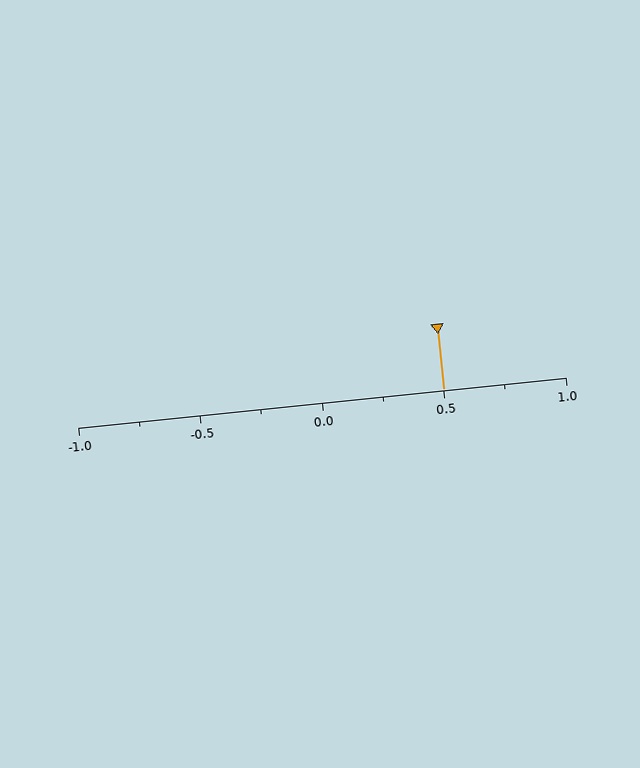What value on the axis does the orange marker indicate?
The marker indicates approximately 0.5.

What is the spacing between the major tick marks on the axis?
The major ticks are spaced 0.5 apart.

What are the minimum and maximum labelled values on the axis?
The axis runs from -1.0 to 1.0.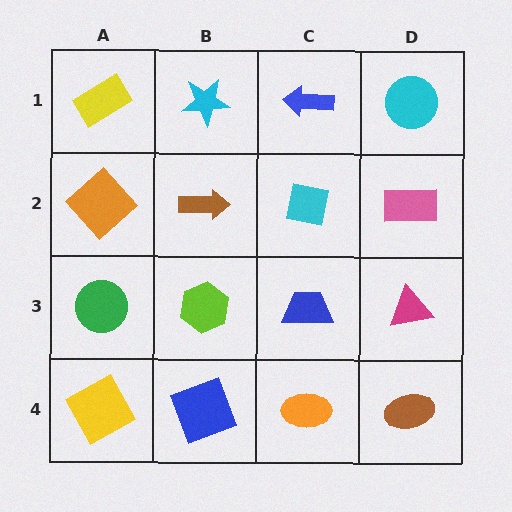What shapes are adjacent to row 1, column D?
A pink rectangle (row 2, column D), a blue arrow (row 1, column C).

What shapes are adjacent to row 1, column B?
A brown arrow (row 2, column B), a yellow rectangle (row 1, column A), a blue arrow (row 1, column C).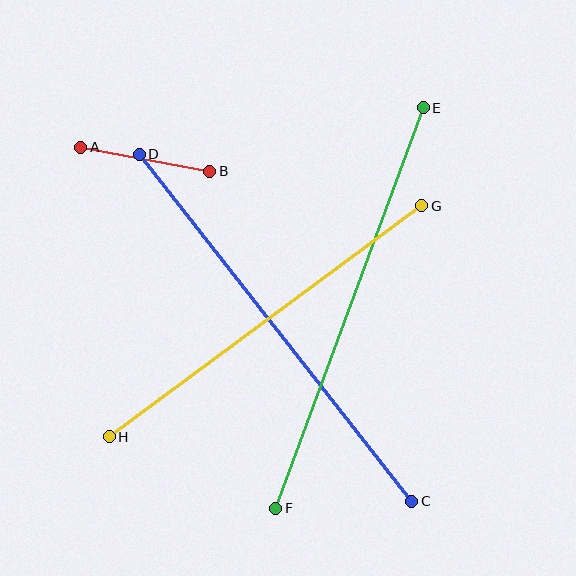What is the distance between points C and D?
The distance is approximately 441 pixels.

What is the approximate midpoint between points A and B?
The midpoint is at approximately (145, 159) pixels.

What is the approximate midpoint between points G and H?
The midpoint is at approximately (266, 321) pixels.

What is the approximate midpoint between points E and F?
The midpoint is at approximately (349, 308) pixels.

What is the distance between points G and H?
The distance is approximately 389 pixels.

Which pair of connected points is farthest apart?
Points C and D are farthest apart.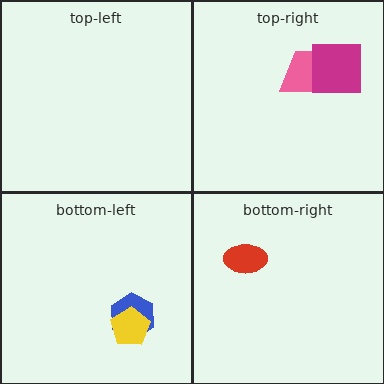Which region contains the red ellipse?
The bottom-right region.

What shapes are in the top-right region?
The pink trapezoid, the magenta square.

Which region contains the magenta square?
The top-right region.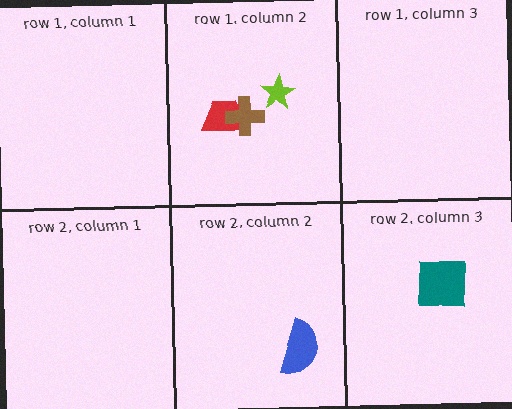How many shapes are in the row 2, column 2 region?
1.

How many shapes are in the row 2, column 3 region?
1.